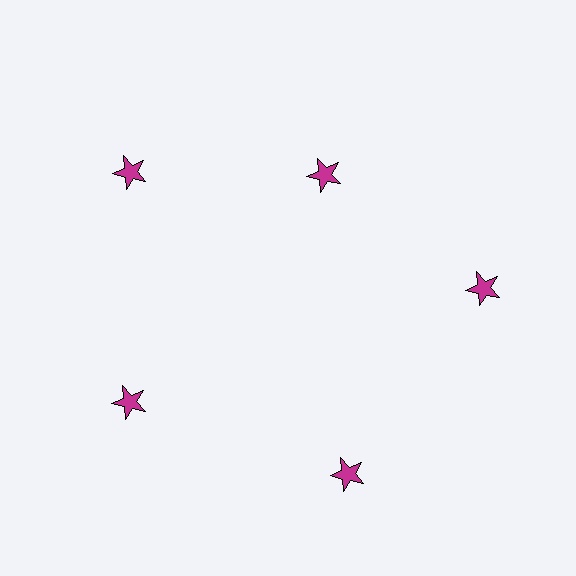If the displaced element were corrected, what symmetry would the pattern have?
It would have 5-fold rotational symmetry — the pattern would map onto itself every 72 degrees.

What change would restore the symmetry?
The symmetry would be restored by moving it outward, back onto the ring so that all 5 stars sit at equal angles and equal distance from the center.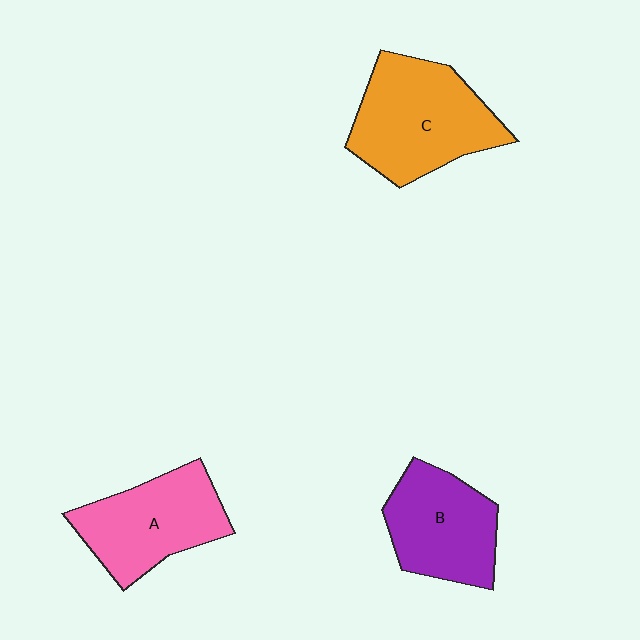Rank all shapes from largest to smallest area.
From largest to smallest: C (orange), A (pink), B (purple).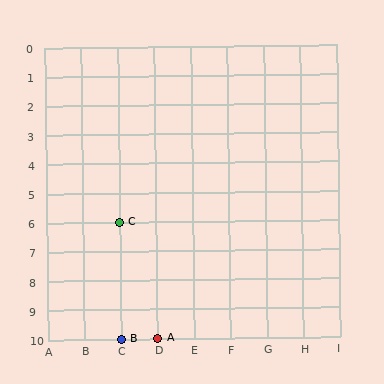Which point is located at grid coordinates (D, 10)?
Point A is at (D, 10).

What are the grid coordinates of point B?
Point B is at grid coordinates (C, 10).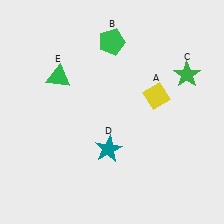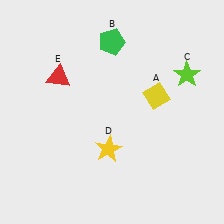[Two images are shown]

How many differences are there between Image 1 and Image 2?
There are 3 differences between the two images.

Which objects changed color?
C changed from green to lime. D changed from teal to yellow. E changed from green to red.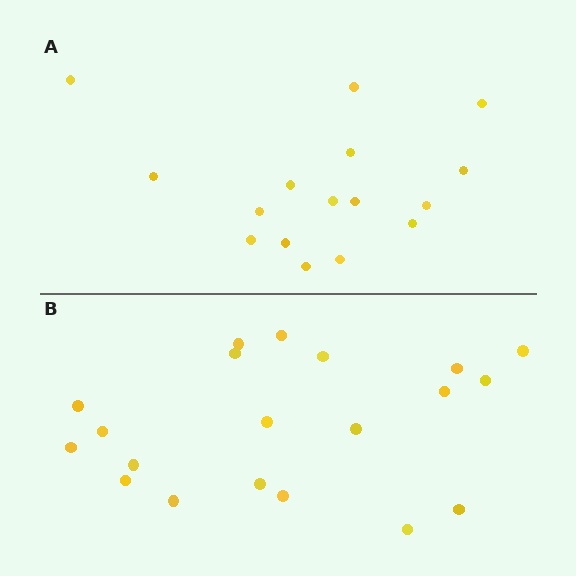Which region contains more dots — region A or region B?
Region B (the bottom region) has more dots.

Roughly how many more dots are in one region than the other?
Region B has about 4 more dots than region A.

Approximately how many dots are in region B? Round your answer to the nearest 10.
About 20 dots.